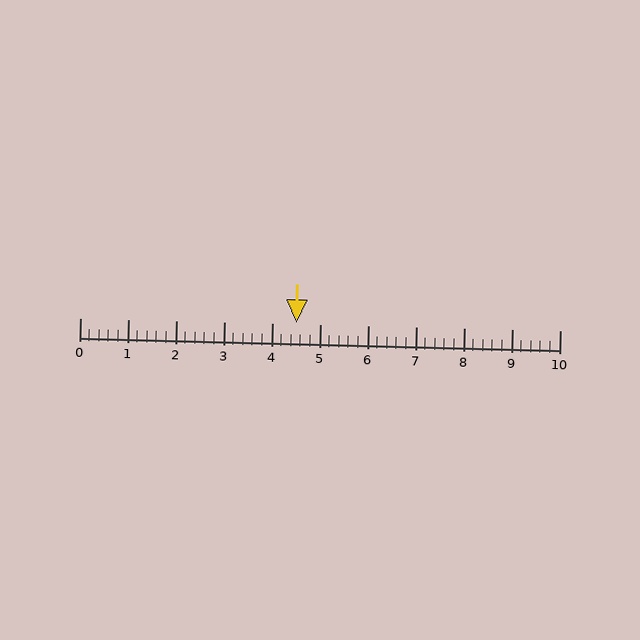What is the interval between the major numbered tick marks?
The major tick marks are spaced 1 units apart.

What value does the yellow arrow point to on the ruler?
The yellow arrow points to approximately 4.5.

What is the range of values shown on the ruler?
The ruler shows values from 0 to 10.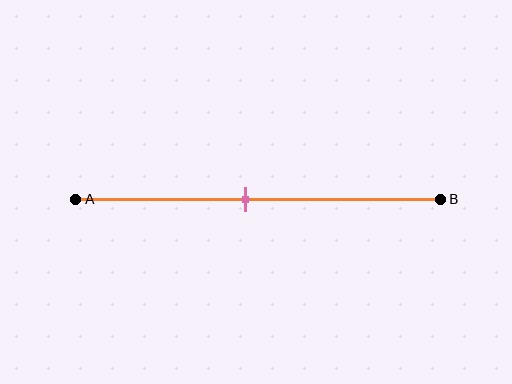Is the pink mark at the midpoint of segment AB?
No, the mark is at about 45% from A, not at the 50% midpoint.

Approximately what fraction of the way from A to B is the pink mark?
The pink mark is approximately 45% of the way from A to B.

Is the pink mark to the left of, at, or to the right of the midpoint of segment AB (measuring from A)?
The pink mark is to the left of the midpoint of segment AB.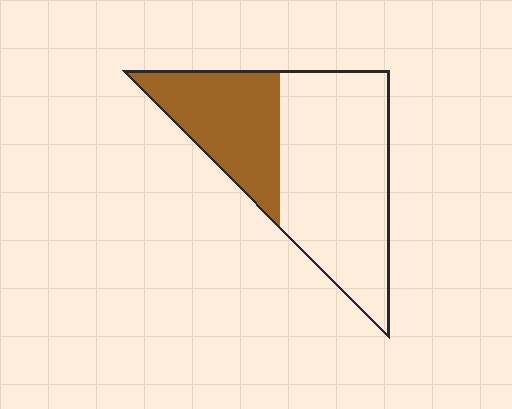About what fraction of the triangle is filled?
About one third (1/3).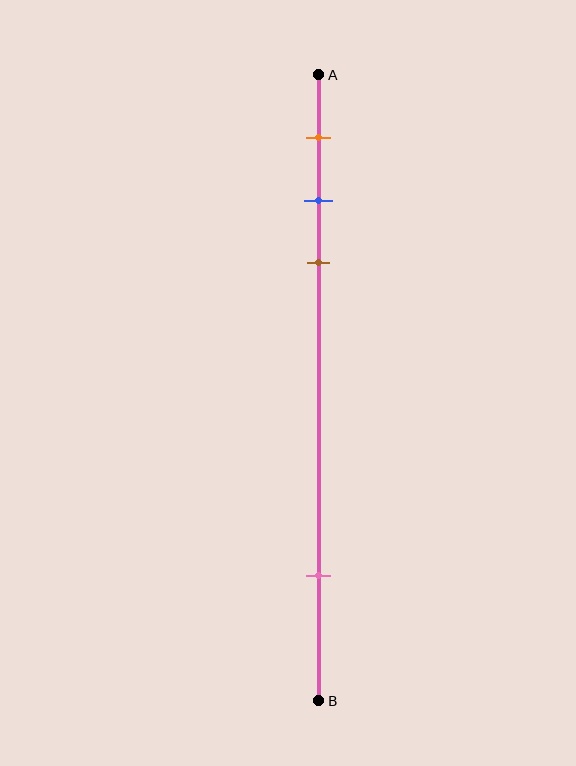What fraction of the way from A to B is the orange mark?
The orange mark is approximately 10% (0.1) of the way from A to B.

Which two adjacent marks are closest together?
The blue and brown marks are the closest adjacent pair.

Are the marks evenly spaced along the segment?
No, the marks are not evenly spaced.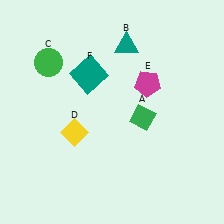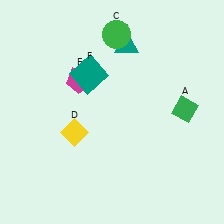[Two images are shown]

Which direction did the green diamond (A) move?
The green diamond (A) moved right.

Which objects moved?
The objects that moved are: the green diamond (A), the green circle (C), the magenta pentagon (E).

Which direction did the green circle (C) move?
The green circle (C) moved right.